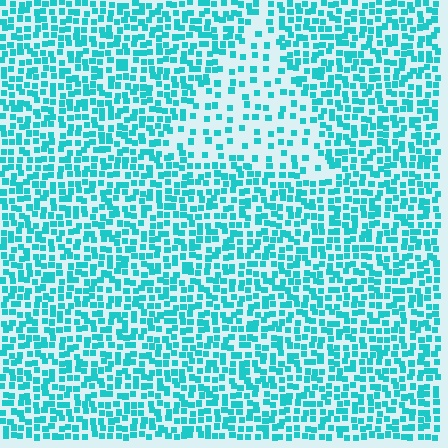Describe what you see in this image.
The image contains small cyan elements arranged at two different densities. A triangle-shaped region is visible where the elements are less densely packed than the surrounding area.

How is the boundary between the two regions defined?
The boundary is defined by a change in element density (approximately 2.3x ratio). All elements are the same color, size, and shape.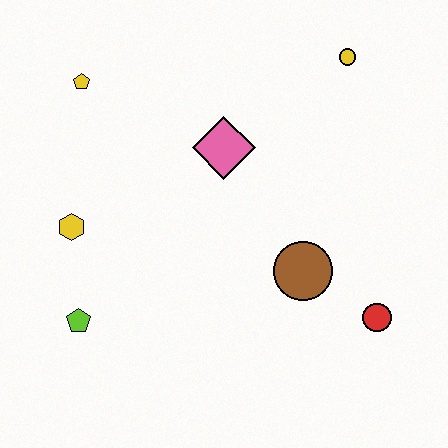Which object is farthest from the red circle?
The yellow pentagon is farthest from the red circle.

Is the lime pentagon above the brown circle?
No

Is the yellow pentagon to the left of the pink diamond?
Yes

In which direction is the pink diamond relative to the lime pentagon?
The pink diamond is above the lime pentagon.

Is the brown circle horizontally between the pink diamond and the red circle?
Yes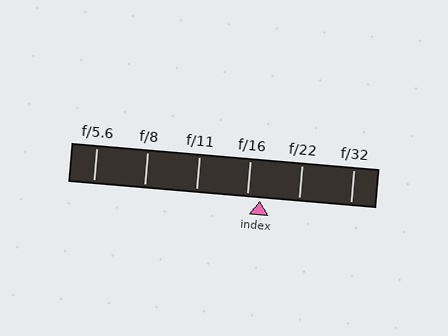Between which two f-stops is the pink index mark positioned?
The index mark is between f/16 and f/22.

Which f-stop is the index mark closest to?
The index mark is closest to f/16.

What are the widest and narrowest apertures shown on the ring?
The widest aperture shown is f/5.6 and the narrowest is f/32.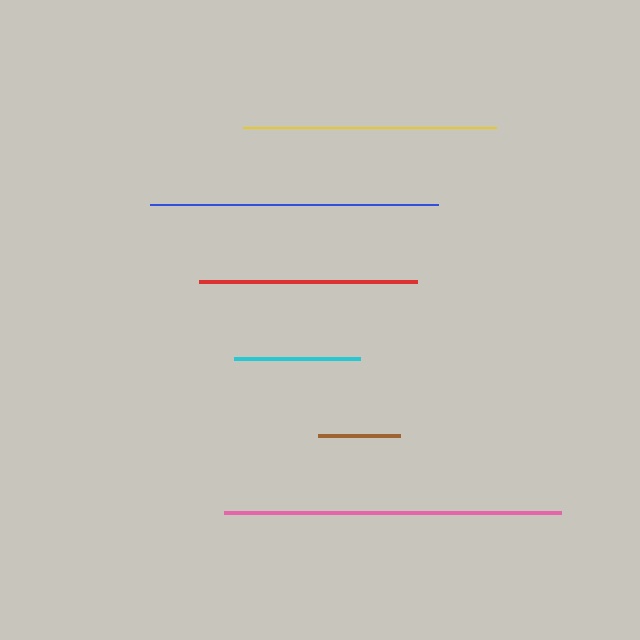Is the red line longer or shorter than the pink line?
The pink line is longer than the red line.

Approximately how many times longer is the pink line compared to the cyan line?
The pink line is approximately 2.7 times the length of the cyan line.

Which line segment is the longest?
The pink line is the longest at approximately 337 pixels.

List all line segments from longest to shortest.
From longest to shortest: pink, blue, yellow, red, cyan, brown.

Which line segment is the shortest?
The brown line is the shortest at approximately 83 pixels.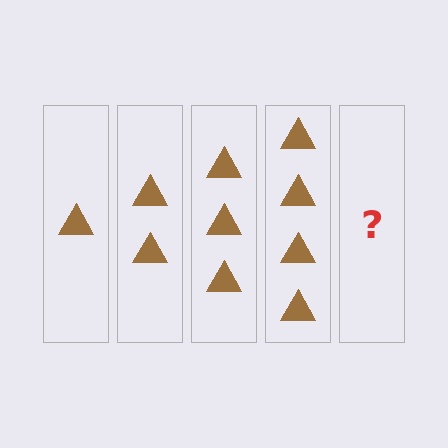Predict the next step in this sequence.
The next step is 5 triangles.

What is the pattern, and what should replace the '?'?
The pattern is that each step adds one more triangle. The '?' should be 5 triangles.